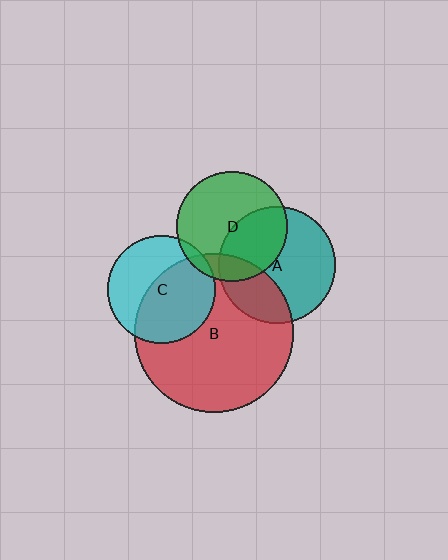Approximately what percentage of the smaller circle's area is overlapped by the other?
Approximately 40%.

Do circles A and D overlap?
Yes.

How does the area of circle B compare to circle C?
Approximately 2.2 times.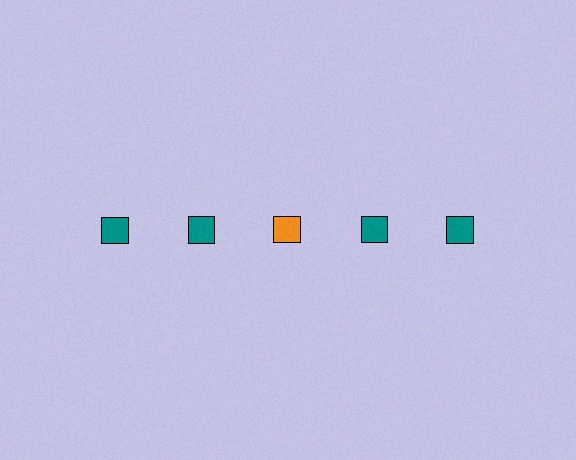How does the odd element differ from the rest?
It has a different color: orange instead of teal.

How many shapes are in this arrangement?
There are 5 shapes arranged in a grid pattern.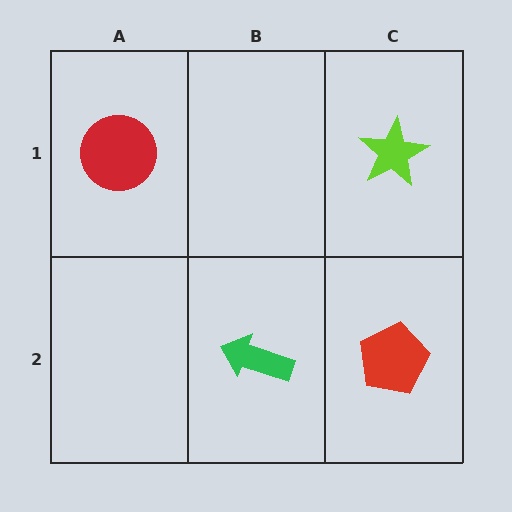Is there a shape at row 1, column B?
No, that cell is empty.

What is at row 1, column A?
A red circle.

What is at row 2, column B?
A green arrow.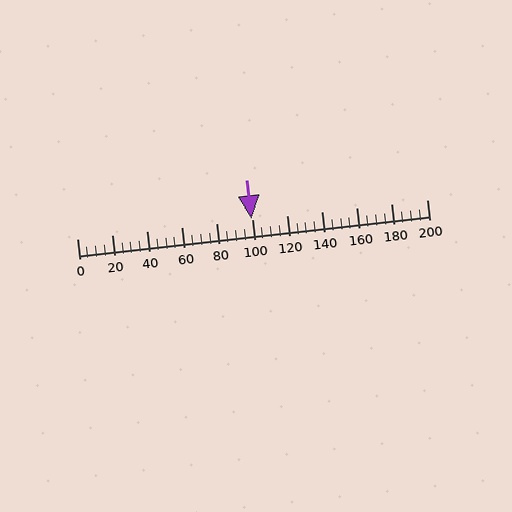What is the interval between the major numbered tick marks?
The major tick marks are spaced 20 units apart.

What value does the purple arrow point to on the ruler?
The purple arrow points to approximately 100.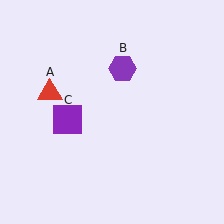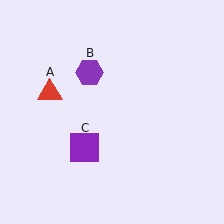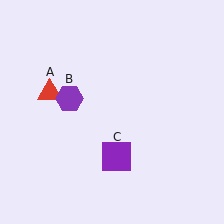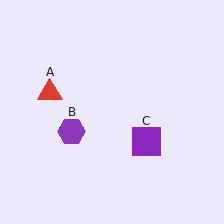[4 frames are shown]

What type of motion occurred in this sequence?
The purple hexagon (object B), purple square (object C) rotated counterclockwise around the center of the scene.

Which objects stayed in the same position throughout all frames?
Red triangle (object A) remained stationary.